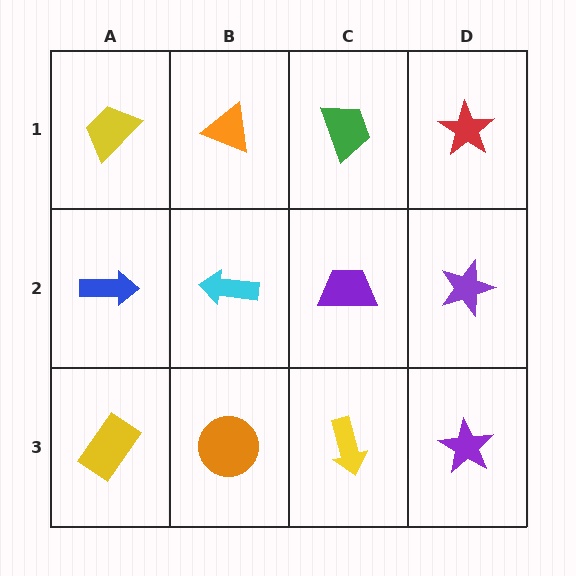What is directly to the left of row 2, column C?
A cyan arrow.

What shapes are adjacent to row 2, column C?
A green trapezoid (row 1, column C), a yellow arrow (row 3, column C), a cyan arrow (row 2, column B), a purple star (row 2, column D).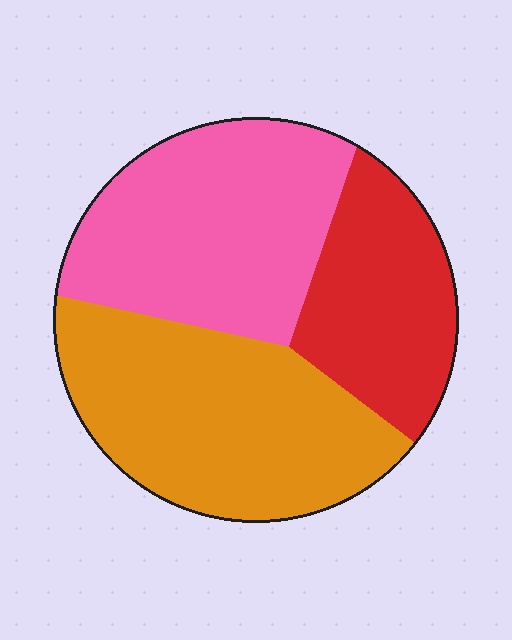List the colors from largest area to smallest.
From largest to smallest: orange, pink, red.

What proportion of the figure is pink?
Pink covers 36% of the figure.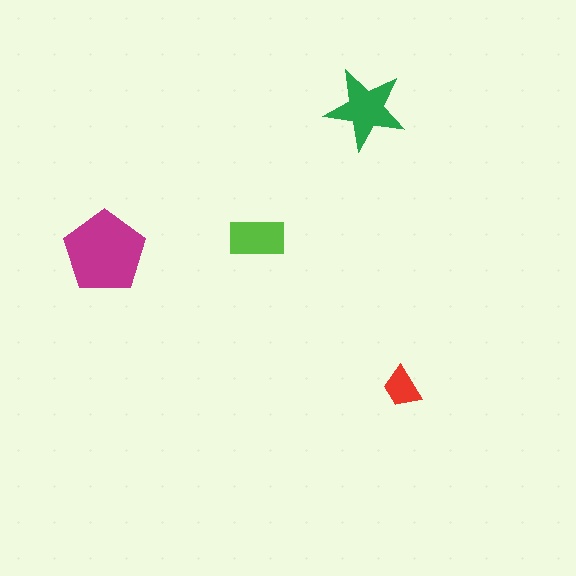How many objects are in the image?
There are 4 objects in the image.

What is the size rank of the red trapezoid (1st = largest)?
4th.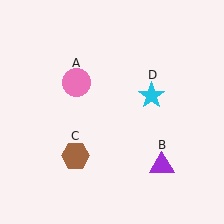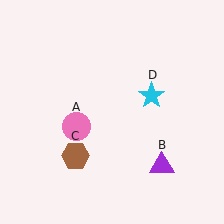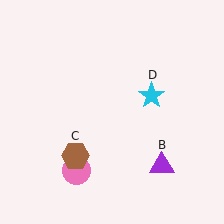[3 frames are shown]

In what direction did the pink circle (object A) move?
The pink circle (object A) moved down.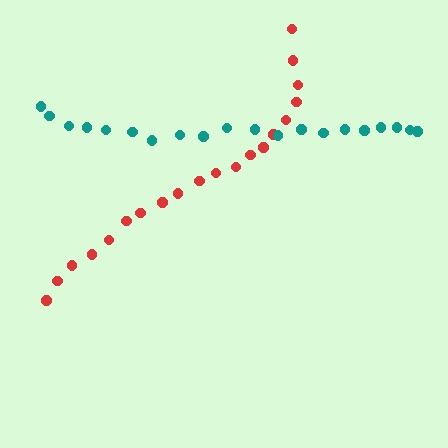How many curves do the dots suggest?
There are 2 distinct paths.